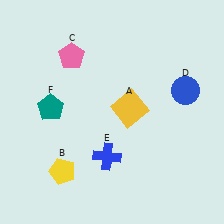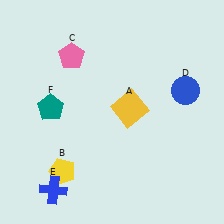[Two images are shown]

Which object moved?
The blue cross (E) moved left.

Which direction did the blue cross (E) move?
The blue cross (E) moved left.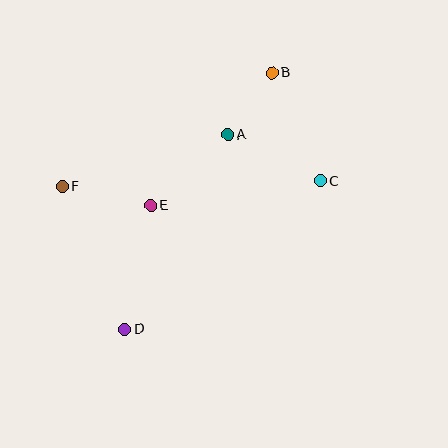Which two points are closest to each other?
Points A and B are closest to each other.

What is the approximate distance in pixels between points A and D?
The distance between A and D is approximately 220 pixels.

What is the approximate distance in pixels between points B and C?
The distance between B and C is approximately 118 pixels.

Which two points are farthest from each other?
Points B and D are farthest from each other.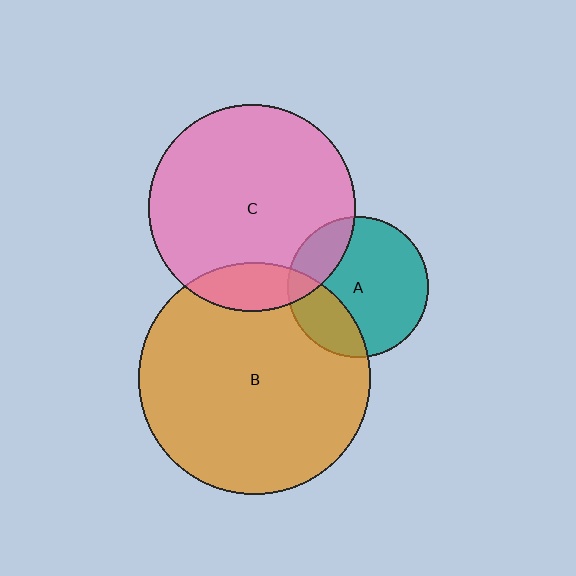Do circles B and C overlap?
Yes.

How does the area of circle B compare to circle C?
Approximately 1.3 times.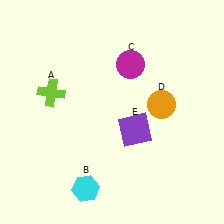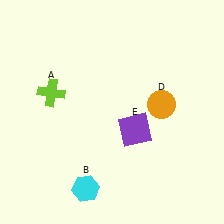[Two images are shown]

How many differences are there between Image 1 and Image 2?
There is 1 difference between the two images.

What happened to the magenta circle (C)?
The magenta circle (C) was removed in Image 2. It was in the top-right area of Image 1.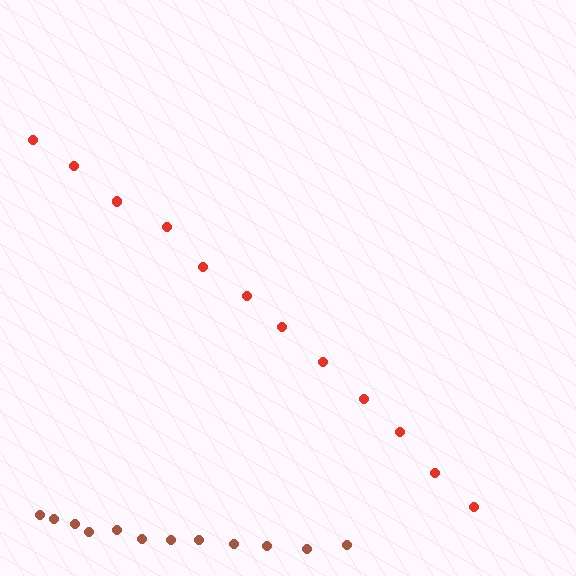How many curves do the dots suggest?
There are 2 distinct paths.